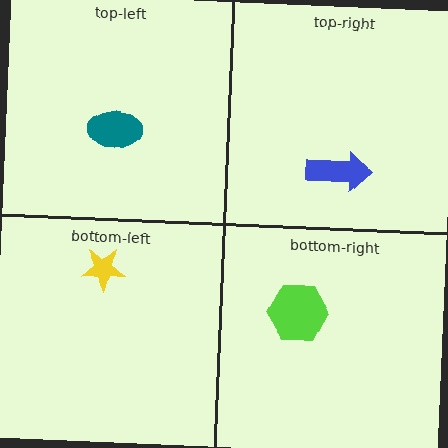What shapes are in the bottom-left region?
The yellow star.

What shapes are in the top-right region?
The blue arrow.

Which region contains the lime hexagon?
The bottom-right region.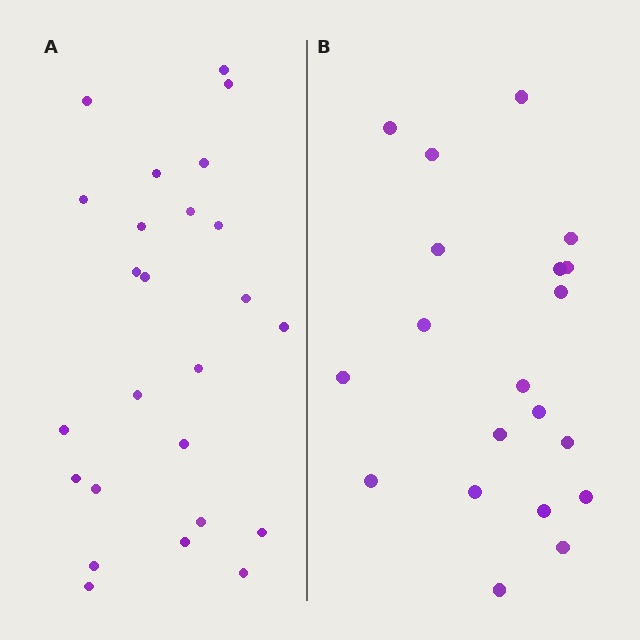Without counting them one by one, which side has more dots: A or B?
Region A (the left region) has more dots.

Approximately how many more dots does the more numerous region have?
Region A has about 5 more dots than region B.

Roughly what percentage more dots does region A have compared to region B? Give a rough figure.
About 25% more.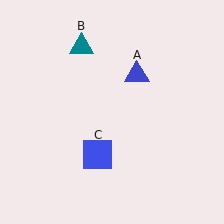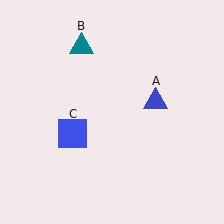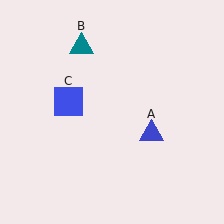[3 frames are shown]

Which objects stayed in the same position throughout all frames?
Teal triangle (object B) remained stationary.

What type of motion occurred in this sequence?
The blue triangle (object A), blue square (object C) rotated clockwise around the center of the scene.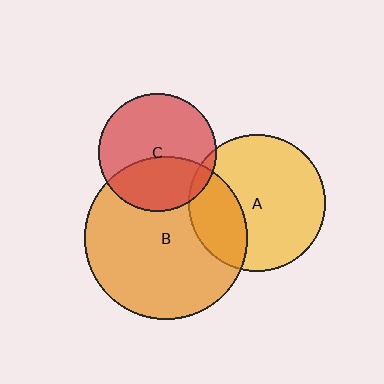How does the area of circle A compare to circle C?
Approximately 1.4 times.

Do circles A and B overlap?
Yes.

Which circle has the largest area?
Circle B (orange).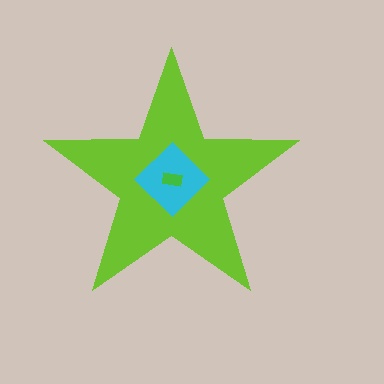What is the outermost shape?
The lime star.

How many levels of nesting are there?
3.